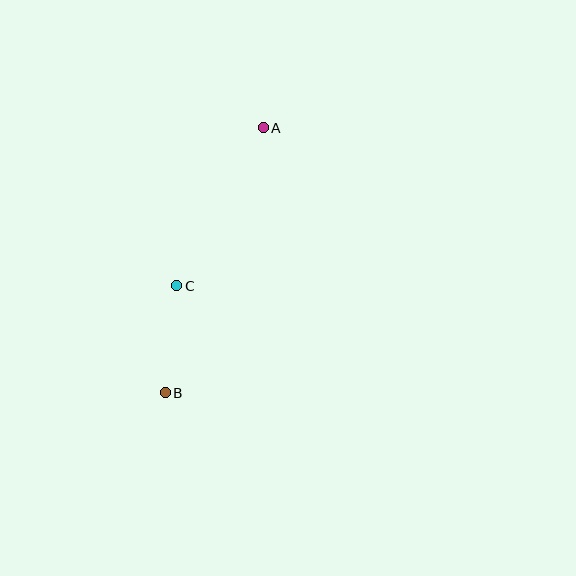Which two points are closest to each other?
Points B and C are closest to each other.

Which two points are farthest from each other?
Points A and B are farthest from each other.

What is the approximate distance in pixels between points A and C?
The distance between A and C is approximately 180 pixels.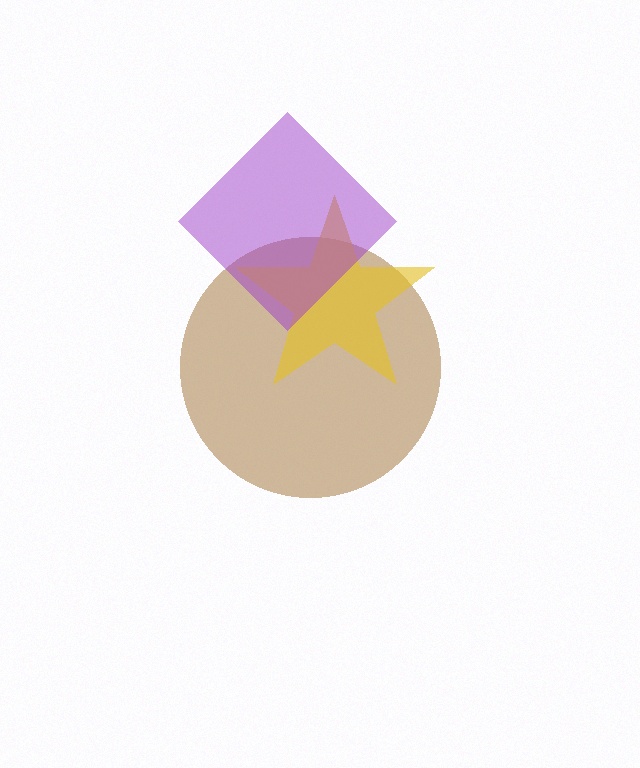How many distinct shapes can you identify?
There are 3 distinct shapes: a brown circle, a yellow star, a purple diamond.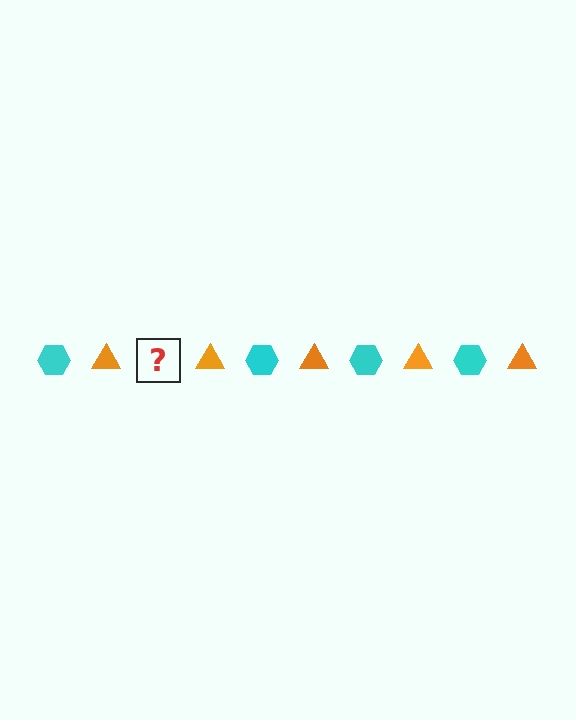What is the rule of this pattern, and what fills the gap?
The rule is that the pattern alternates between cyan hexagon and orange triangle. The gap should be filled with a cyan hexagon.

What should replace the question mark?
The question mark should be replaced with a cyan hexagon.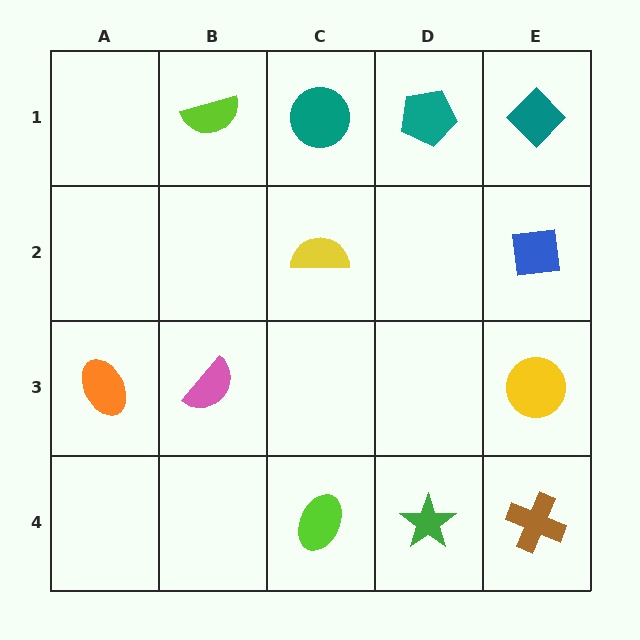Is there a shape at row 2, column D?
No, that cell is empty.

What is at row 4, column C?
A lime ellipse.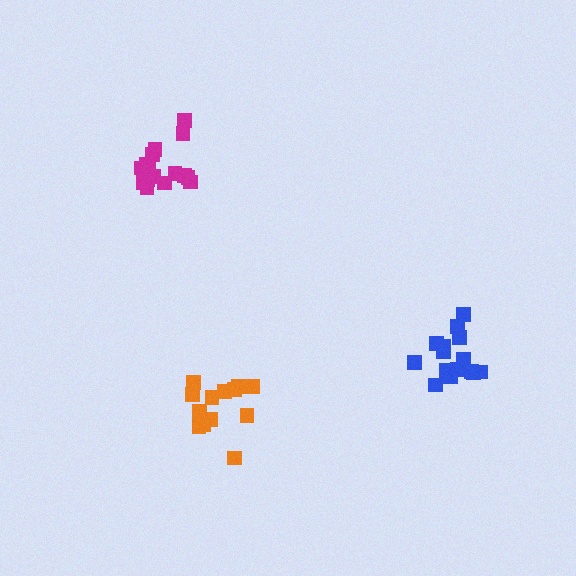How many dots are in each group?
Group 1: 13 dots, Group 2: 15 dots, Group 3: 16 dots (44 total).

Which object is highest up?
The magenta cluster is topmost.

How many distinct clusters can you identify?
There are 3 distinct clusters.